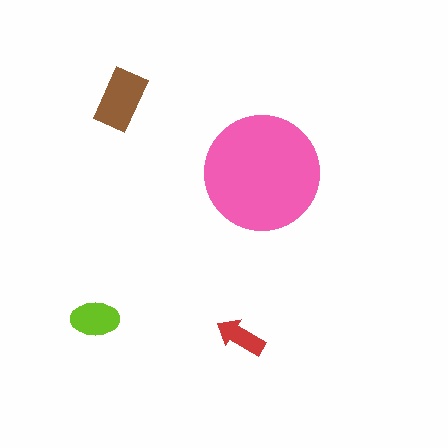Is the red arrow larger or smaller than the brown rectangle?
Smaller.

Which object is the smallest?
The red arrow.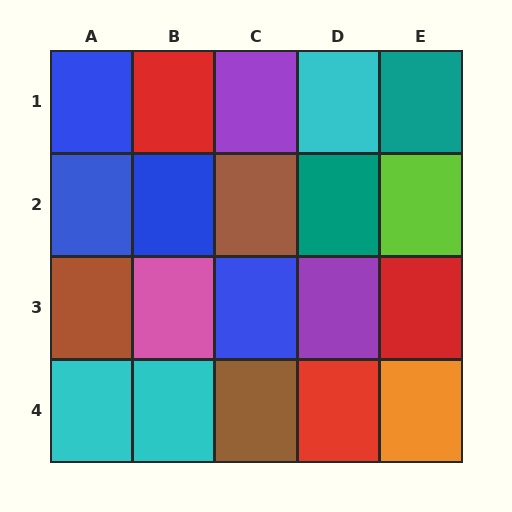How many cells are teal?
2 cells are teal.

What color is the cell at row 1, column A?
Blue.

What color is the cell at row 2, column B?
Blue.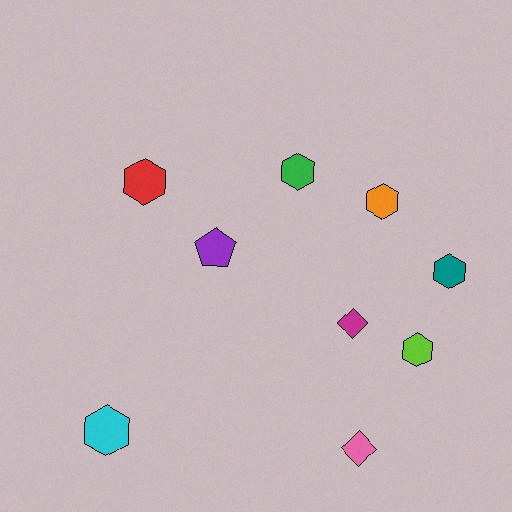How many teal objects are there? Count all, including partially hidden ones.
There is 1 teal object.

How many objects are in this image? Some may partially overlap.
There are 9 objects.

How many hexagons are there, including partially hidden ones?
There are 6 hexagons.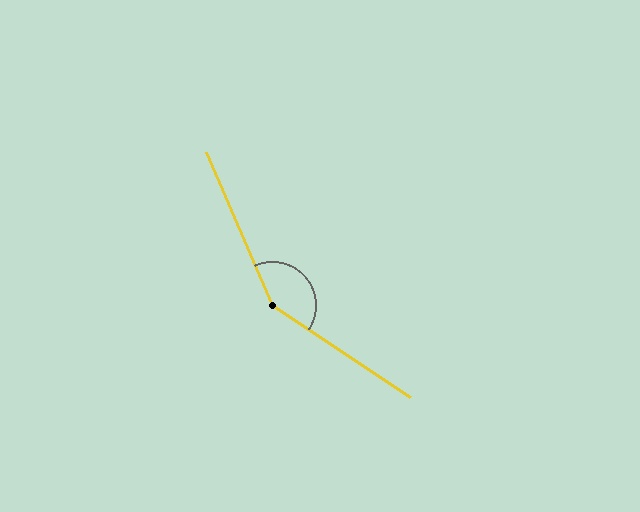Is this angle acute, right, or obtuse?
It is obtuse.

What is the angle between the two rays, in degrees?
Approximately 147 degrees.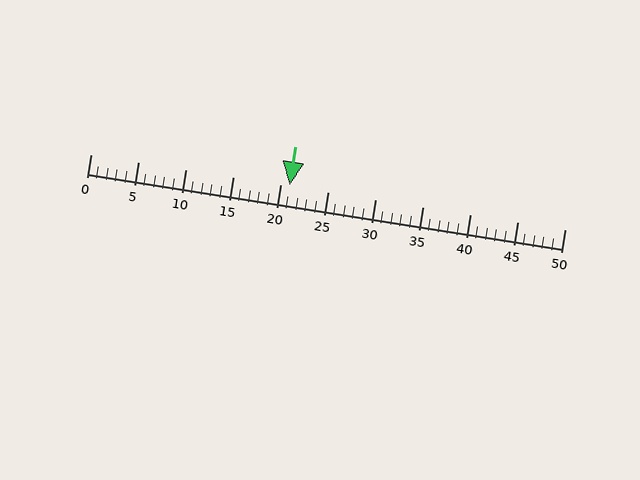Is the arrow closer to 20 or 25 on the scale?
The arrow is closer to 20.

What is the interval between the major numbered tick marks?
The major tick marks are spaced 5 units apart.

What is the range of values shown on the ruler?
The ruler shows values from 0 to 50.